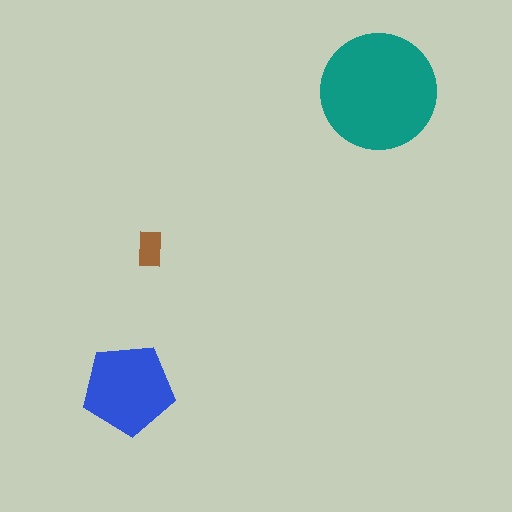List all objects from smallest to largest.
The brown rectangle, the blue pentagon, the teal circle.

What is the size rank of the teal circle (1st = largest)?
1st.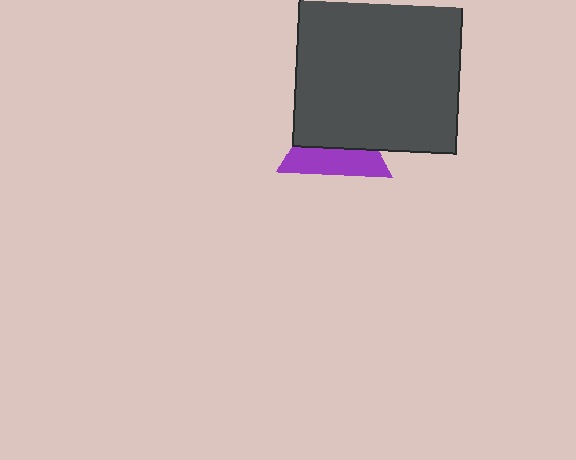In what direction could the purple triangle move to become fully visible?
The purple triangle could move down. That would shift it out from behind the dark gray square entirely.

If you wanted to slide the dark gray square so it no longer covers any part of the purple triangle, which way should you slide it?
Slide it up — that is the most direct way to separate the two shapes.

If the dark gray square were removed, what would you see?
You would see the complete purple triangle.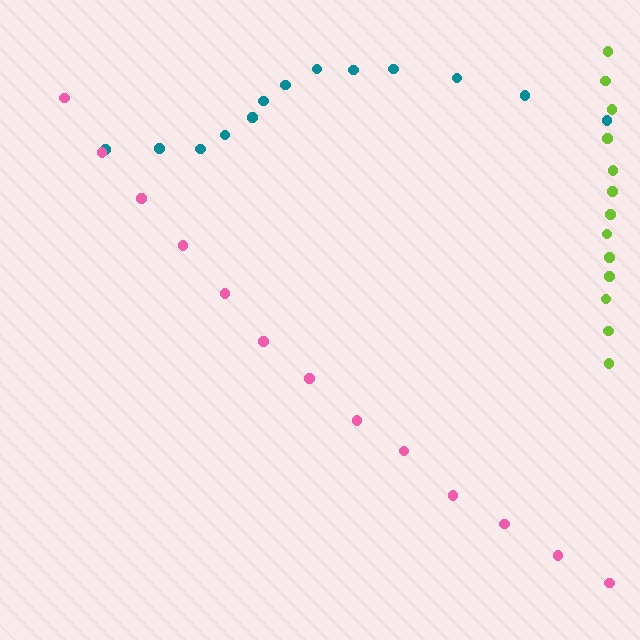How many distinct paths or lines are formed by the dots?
There are 3 distinct paths.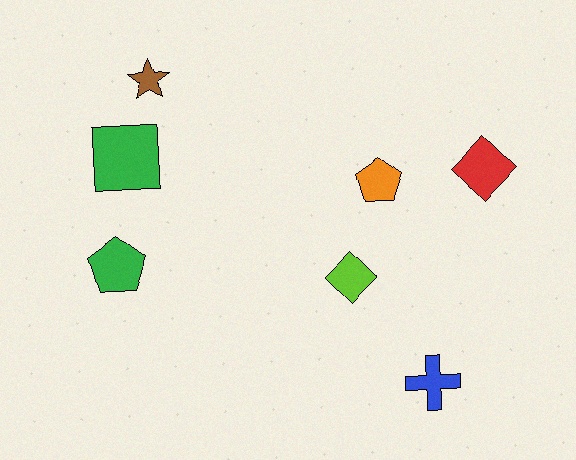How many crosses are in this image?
There is 1 cross.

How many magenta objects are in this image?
There are no magenta objects.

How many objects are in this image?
There are 7 objects.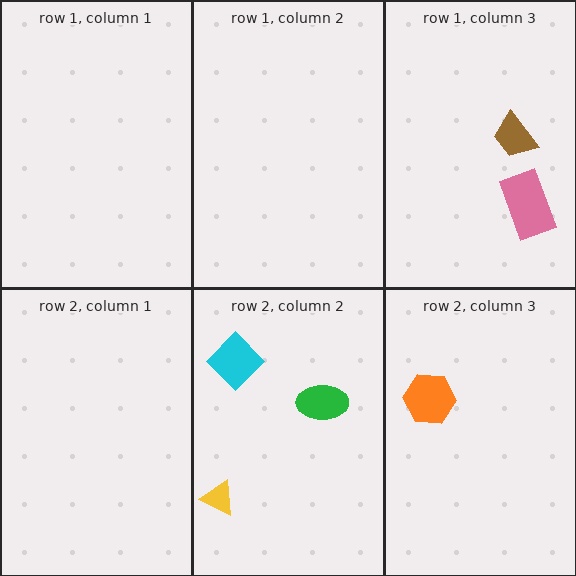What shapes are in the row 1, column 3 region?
The brown trapezoid, the pink rectangle.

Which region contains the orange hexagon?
The row 2, column 3 region.